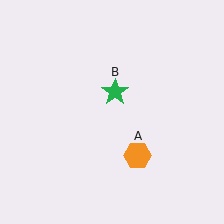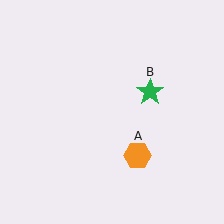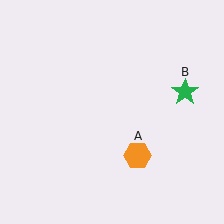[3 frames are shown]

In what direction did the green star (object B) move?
The green star (object B) moved right.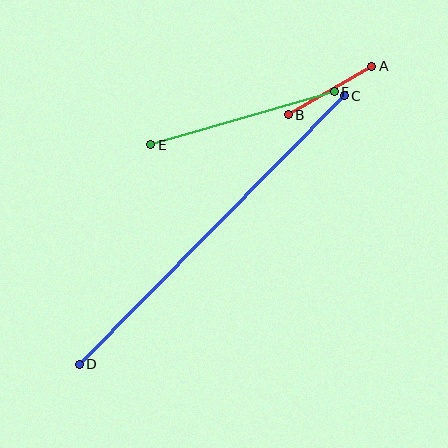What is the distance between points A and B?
The distance is approximately 97 pixels.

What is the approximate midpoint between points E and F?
The midpoint is at approximately (242, 118) pixels.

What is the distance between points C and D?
The distance is approximately 377 pixels.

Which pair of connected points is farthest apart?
Points C and D are farthest apart.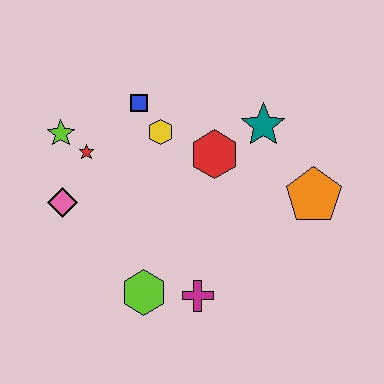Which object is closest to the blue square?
The yellow hexagon is closest to the blue square.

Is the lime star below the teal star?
Yes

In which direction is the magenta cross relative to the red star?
The magenta cross is below the red star.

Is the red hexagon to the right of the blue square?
Yes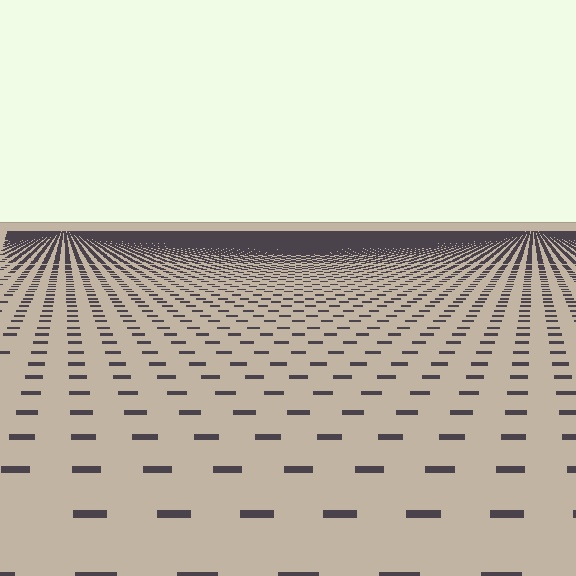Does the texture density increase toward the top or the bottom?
Density increases toward the top.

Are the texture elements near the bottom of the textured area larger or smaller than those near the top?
Larger. Near the bottom, elements are closer to the viewer and appear at a bigger on-screen size.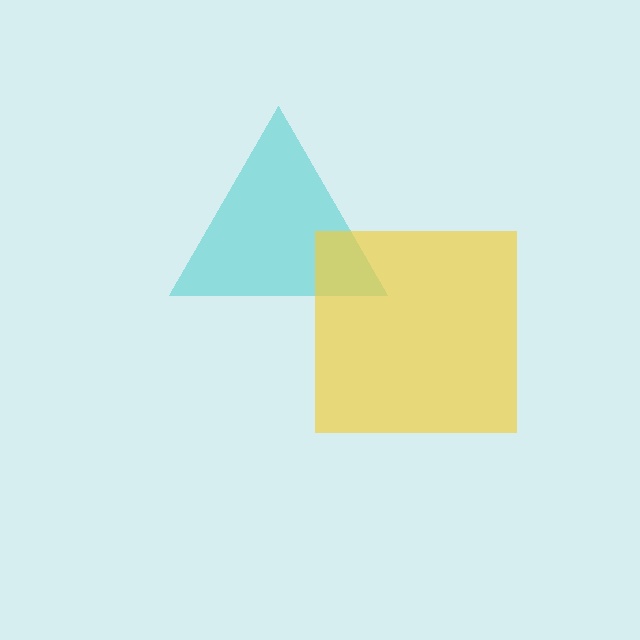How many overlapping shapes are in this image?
There are 2 overlapping shapes in the image.